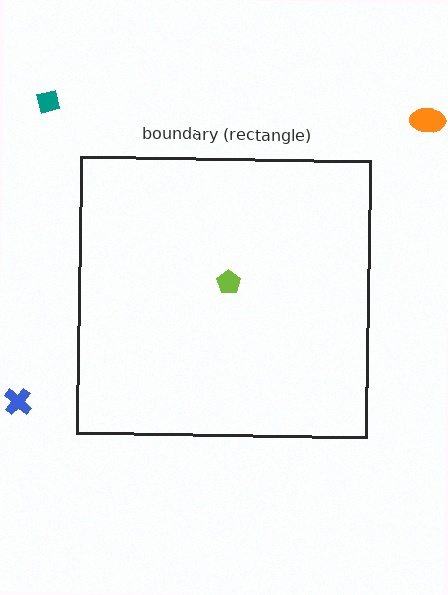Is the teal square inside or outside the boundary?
Outside.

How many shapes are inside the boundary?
1 inside, 3 outside.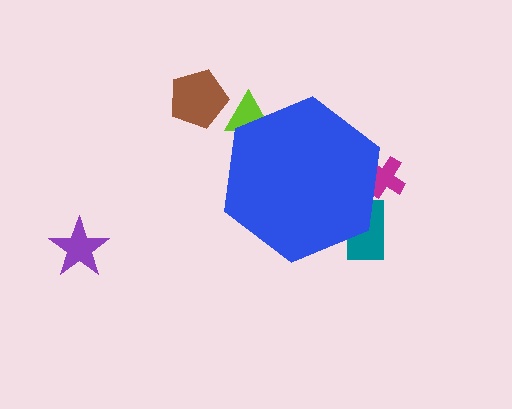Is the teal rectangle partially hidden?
Yes, the teal rectangle is partially hidden behind the blue hexagon.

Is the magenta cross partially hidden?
Yes, the magenta cross is partially hidden behind the blue hexagon.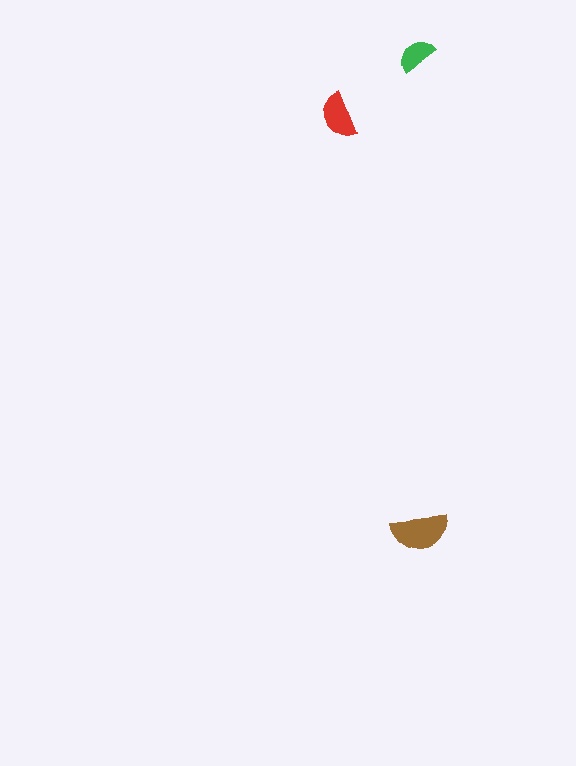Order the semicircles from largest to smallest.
the brown one, the red one, the green one.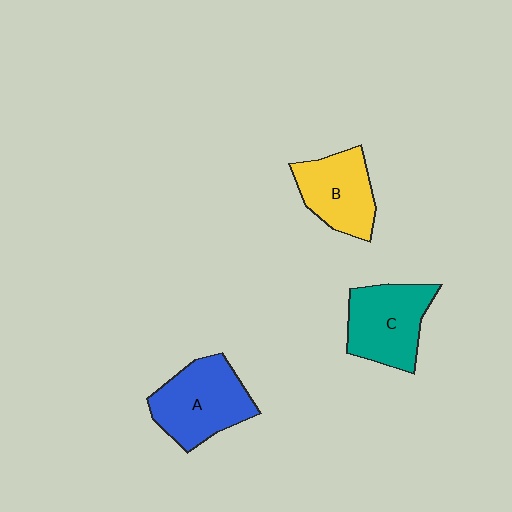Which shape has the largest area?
Shape A (blue).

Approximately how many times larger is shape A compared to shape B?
Approximately 1.2 times.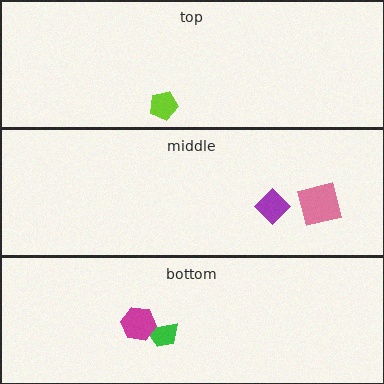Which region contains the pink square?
The middle region.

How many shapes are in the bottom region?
2.